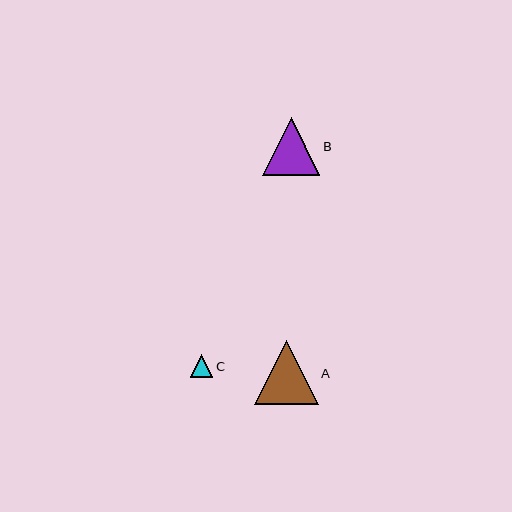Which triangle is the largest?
Triangle A is the largest with a size of approximately 64 pixels.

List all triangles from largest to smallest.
From largest to smallest: A, B, C.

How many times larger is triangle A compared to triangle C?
Triangle A is approximately 2.8 times the size of triangle C.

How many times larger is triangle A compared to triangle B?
Triangle A is approximately 1.1 times the size of triangle B.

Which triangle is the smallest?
Triangle C is the smallest with a size of approximately 23 pixels.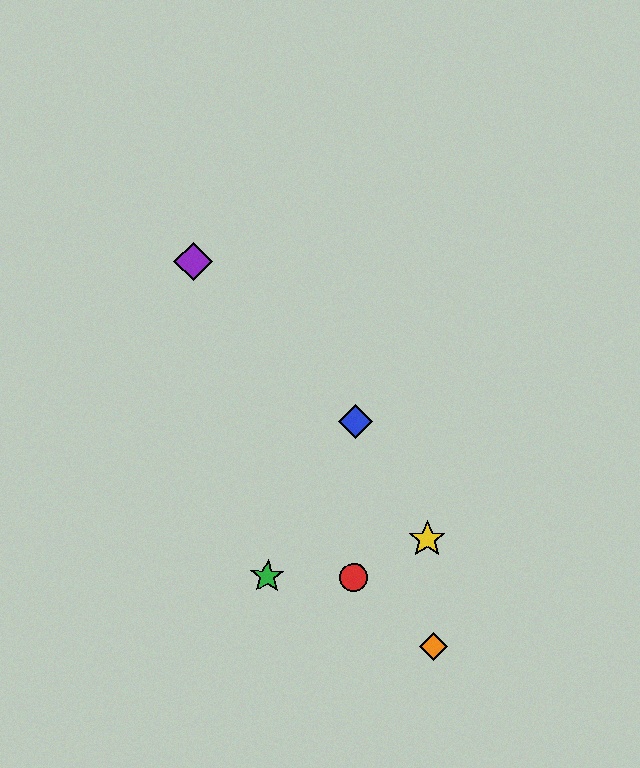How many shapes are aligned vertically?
2 shapes (the red circle, the blue diamond) are aligned vertically.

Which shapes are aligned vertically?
The red circle, the blue diamond are aligned vertically.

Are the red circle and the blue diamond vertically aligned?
Yes, both are at x≈354.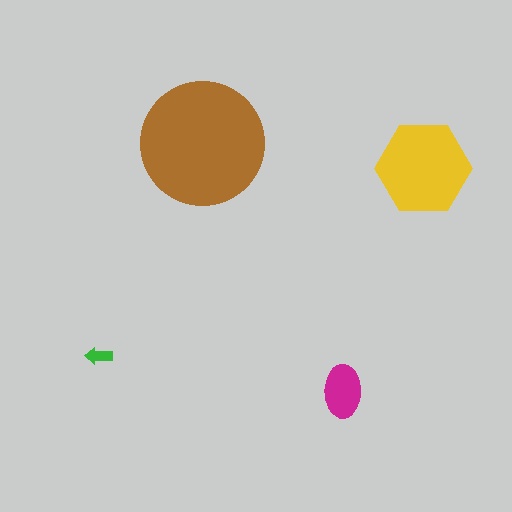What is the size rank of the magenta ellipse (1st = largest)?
3rd.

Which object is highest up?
The brown circle is topmost.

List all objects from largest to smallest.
The brown circle, the yellow hexagon, the magenta ellipse, the green arrow.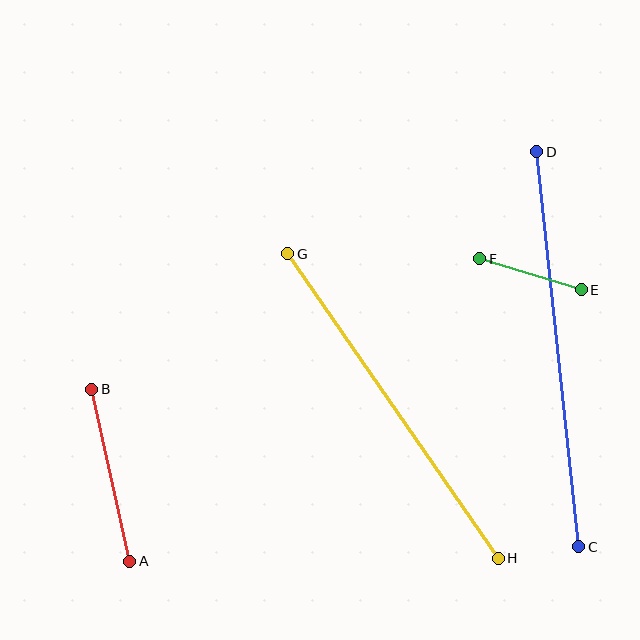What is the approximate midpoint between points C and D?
The midpoint is at approximately (558, 349) pixels.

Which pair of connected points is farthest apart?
Points C and D are farthest apart.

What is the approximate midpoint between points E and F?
The midpoint is at approximately (530, 274) pixels.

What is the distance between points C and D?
The distance is approximately 397 pixels.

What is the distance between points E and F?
The distance is approximately 106 pixels.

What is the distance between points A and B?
The distance is approximately 176 pixels.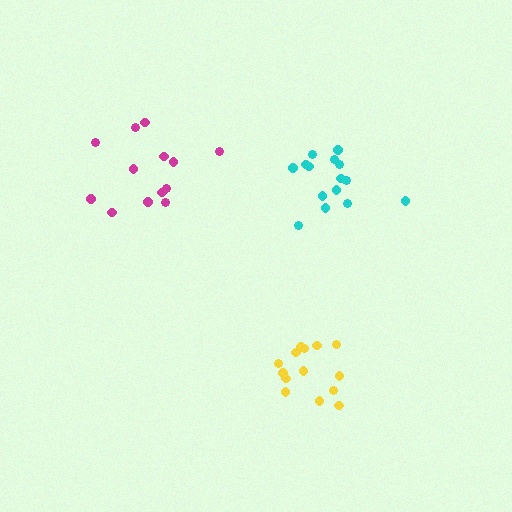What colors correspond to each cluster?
The clusters are colored: magenta, cyan, yellow.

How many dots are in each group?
Group 1: 13 dots, Group 2: 15 dots, Group 3: 14 dots (42 total).